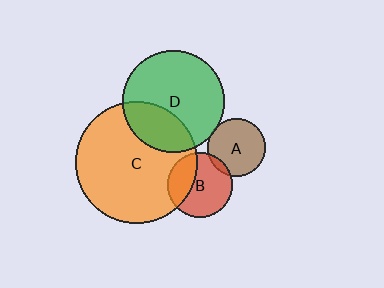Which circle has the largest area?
Circle C (orange).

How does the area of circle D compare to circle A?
Approximately 3.1 times.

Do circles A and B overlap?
Yes.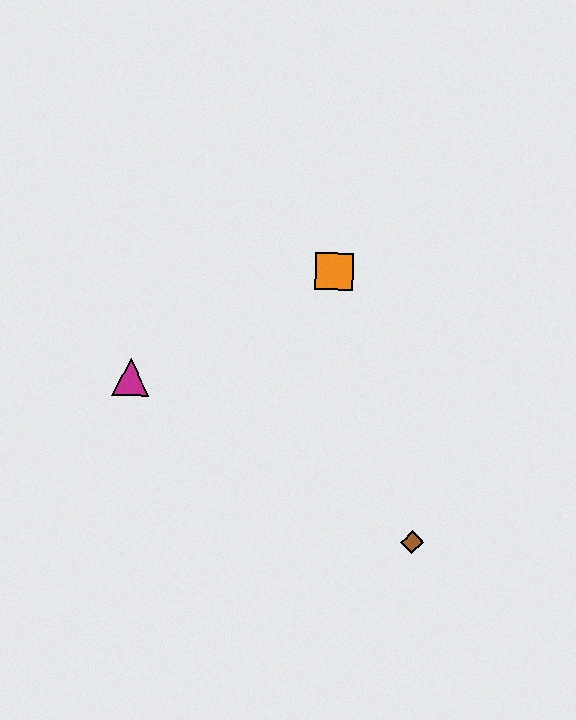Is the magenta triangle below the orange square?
Yes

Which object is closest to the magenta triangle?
The orange square is closest to the magenta triangle.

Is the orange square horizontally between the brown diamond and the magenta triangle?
Yes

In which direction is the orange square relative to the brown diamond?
The orange square is above the brown diamond.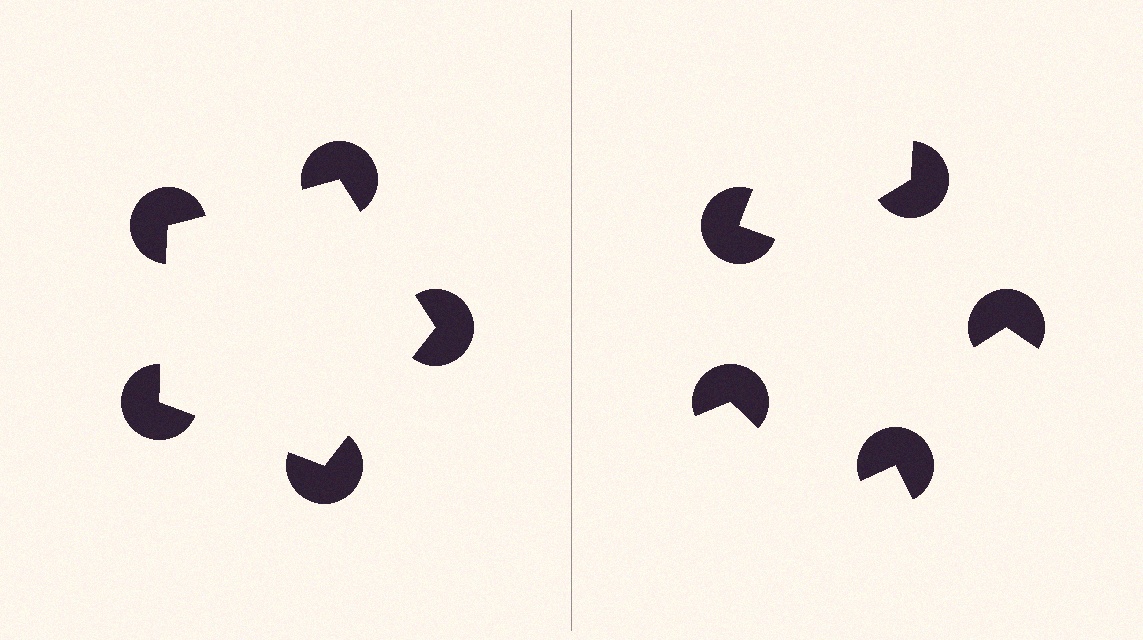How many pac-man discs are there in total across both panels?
10 — 5 on each side.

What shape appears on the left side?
An illusory pentagon.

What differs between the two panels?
The pac-man discs are positioned identically on both sides; only the wedge orientations differ. On the left they align to a pentagon; on the right they are misaligned.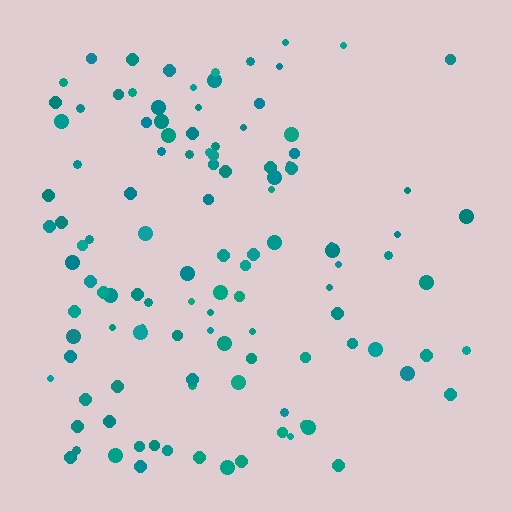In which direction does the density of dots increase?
From right to left, with the left side densest.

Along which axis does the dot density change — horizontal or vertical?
Horizontal.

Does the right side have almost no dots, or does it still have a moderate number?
Still a moderate number, just noticeably fewer than the left.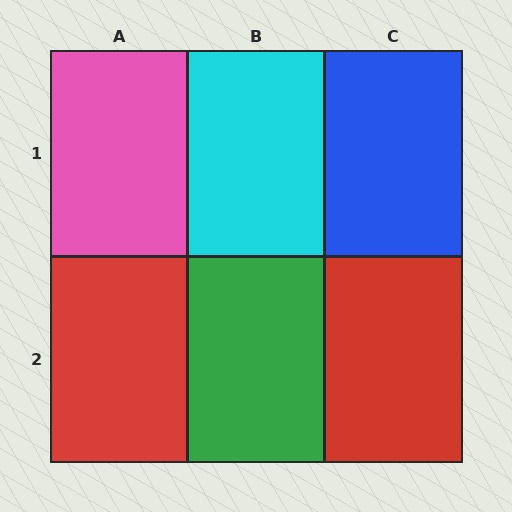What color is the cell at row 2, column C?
Red.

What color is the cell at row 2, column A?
Red.